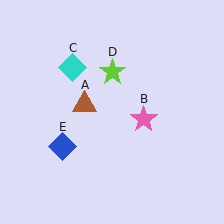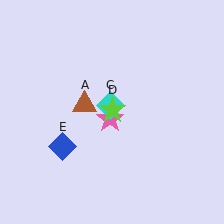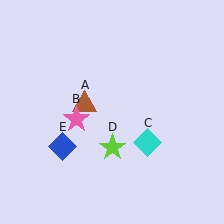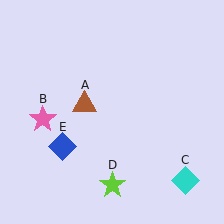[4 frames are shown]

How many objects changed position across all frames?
3 objects changed position: pink star (object B), cyan diamond (object C), lime star (object D).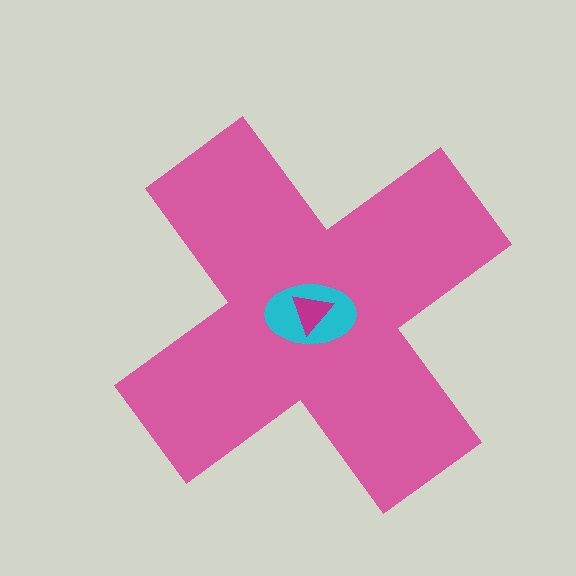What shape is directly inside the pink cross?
The cyan ellipse.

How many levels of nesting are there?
3.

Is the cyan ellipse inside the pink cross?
Yes.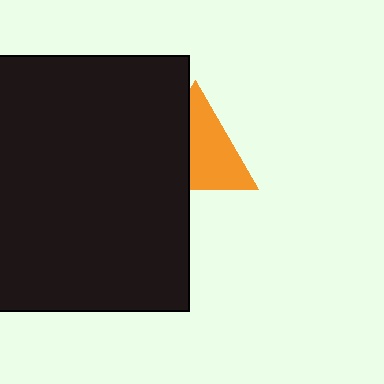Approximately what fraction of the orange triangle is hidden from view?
Roughly 41% of the orange triangle is hidden behind the black rectangle.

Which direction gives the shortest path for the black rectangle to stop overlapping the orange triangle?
Moving left gives the shortest separation.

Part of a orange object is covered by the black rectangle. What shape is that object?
It is a triangle.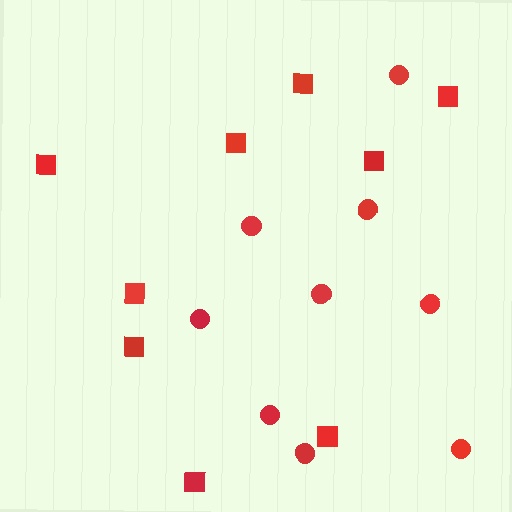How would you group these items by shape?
There are 2 groups: one group of squares (9) and one group of circles (9).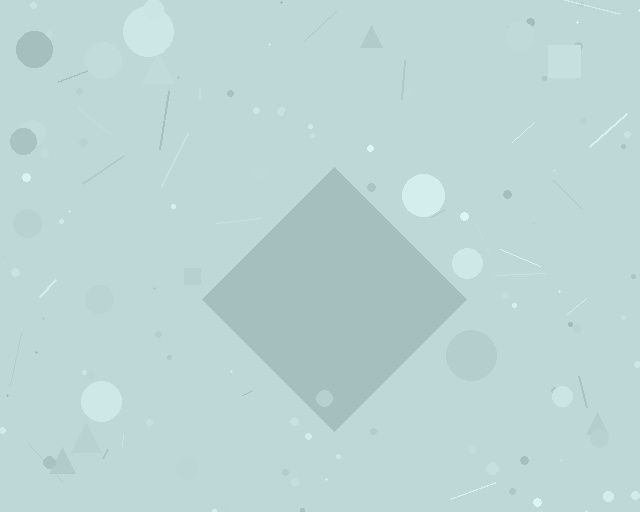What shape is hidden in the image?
A diamond is hidden in the image.